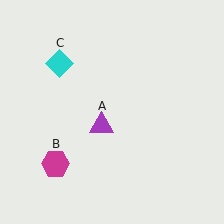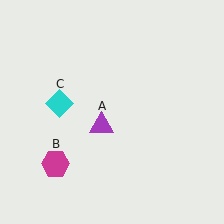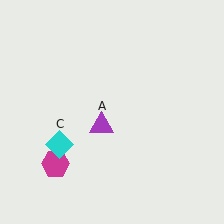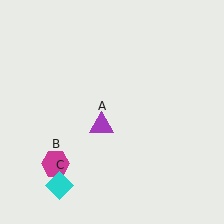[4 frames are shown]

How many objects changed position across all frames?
1 object changed position: cyan diamond (object C).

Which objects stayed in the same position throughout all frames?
Purple triangle (object A) and magenta hexagon (object B) remained stationary.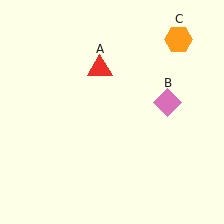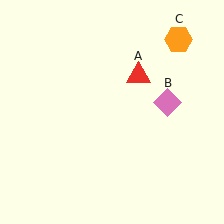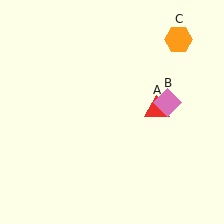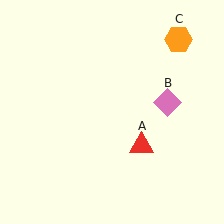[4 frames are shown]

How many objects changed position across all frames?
1 object changed position: red triangle (object A).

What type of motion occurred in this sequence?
The red triangle (object A) rotated clockwise around the center of the scene.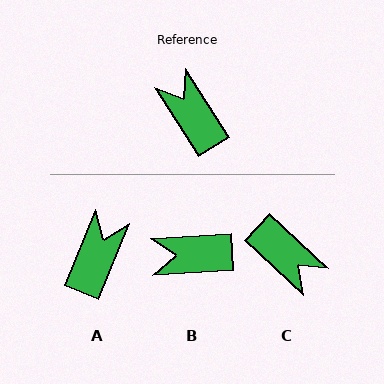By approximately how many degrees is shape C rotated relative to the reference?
Approximately 165 degrees clockwise.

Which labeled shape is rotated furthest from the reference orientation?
C, about 165 degrees away.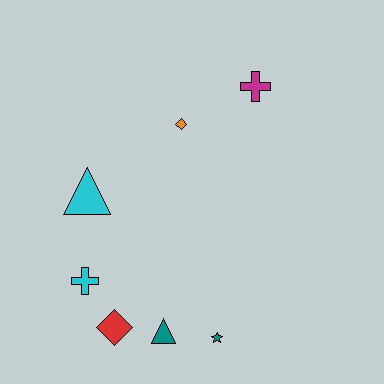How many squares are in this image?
There are no squares.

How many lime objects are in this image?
There are no lime objects.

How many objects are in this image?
There are 7 objects.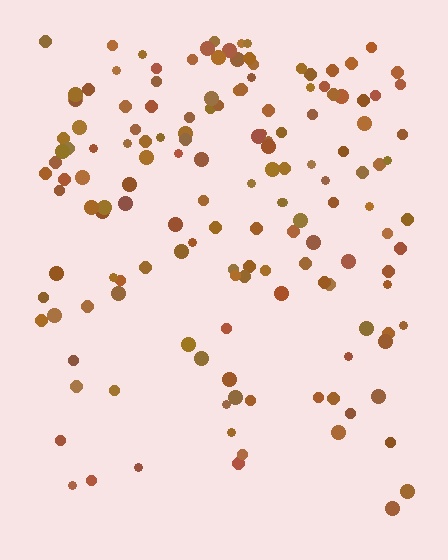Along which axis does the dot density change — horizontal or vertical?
Vertical.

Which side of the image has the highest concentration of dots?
The top.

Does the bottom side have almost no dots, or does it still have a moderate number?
Still a moderate number, just noticeably fewer than the top.